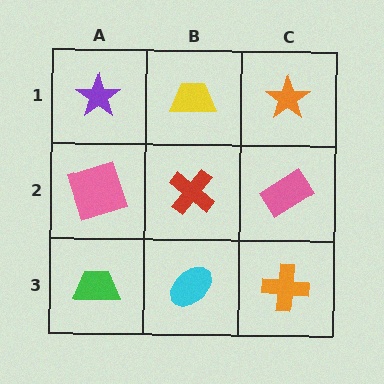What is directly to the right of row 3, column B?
An orange cross.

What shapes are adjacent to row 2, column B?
A yellow trapezoid (row 1, column B), a cyan ellipse (row 3, column B), a pink square (row 2, column A), a pink rectangle (row 2, column C).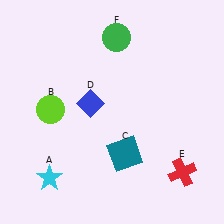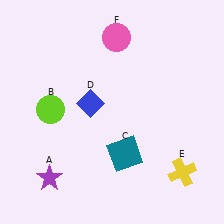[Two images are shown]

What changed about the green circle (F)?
In Image 1, F is green. In Image 2, it changed to pink.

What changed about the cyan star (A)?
In Image 1, A is cyan. In Image 2, it changed to purple.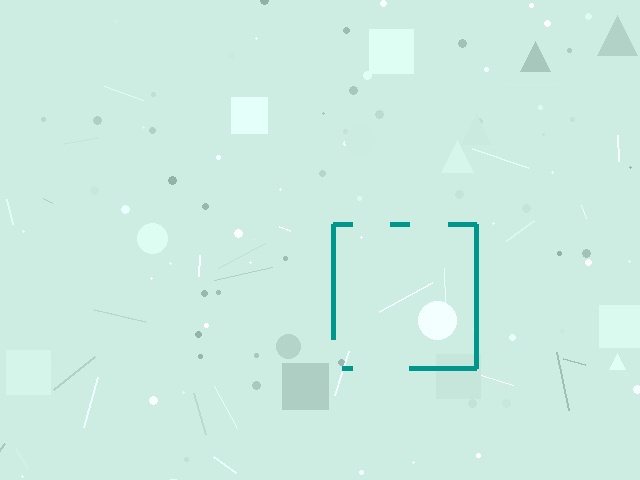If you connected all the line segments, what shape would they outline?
They would outline a square.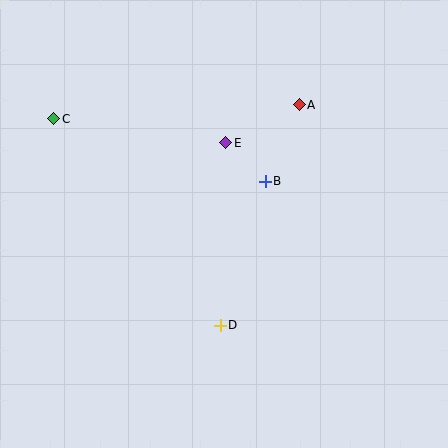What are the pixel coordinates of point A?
Point A is at (299, 105).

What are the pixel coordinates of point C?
Point C is at (54, 119).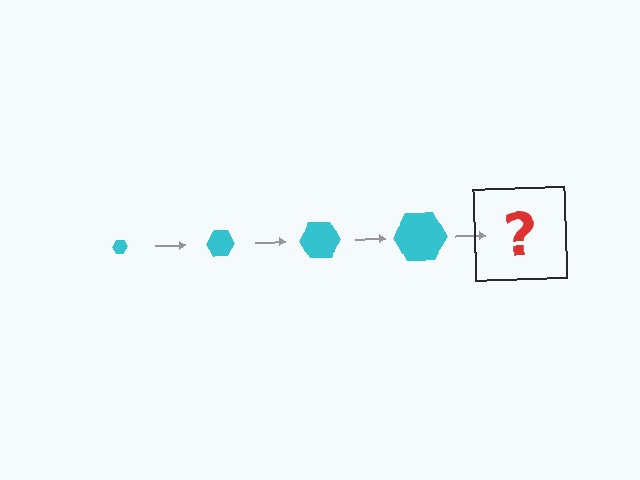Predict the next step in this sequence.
The next step is a cyan hexagon, larger than the previous one.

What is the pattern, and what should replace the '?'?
The pattern is that the hexagon gets progressively larger each step. The '?' should be a cyan hexagon, larger than the previous one.